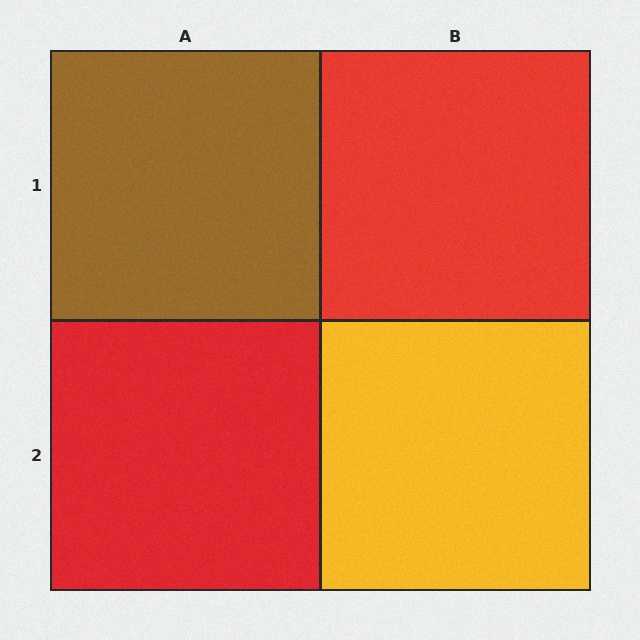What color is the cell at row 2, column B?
Yellow.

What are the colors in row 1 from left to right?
Brown, red.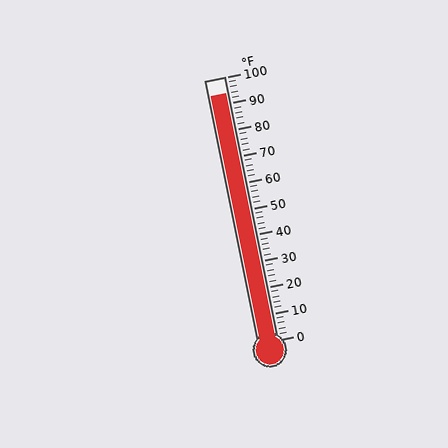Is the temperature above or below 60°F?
The temperature is above 60°F.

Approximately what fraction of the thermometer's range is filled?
The thermometer is filled to approximately 95% of its range.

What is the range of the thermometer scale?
The thermometer scale ranges from 0°F to 100°F.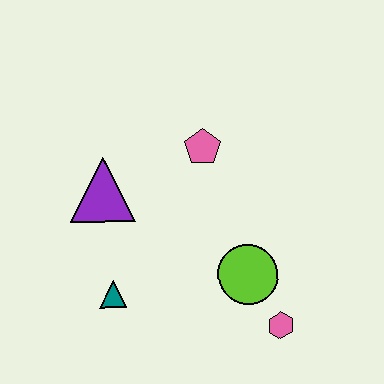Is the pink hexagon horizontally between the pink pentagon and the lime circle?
No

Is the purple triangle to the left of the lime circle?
Yes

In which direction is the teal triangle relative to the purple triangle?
The teal triangle is below the purple triangle.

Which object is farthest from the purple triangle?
The pink hexagon is farthest from the purple triangle.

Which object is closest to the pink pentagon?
The purple triangle is closest to the pink pentagon.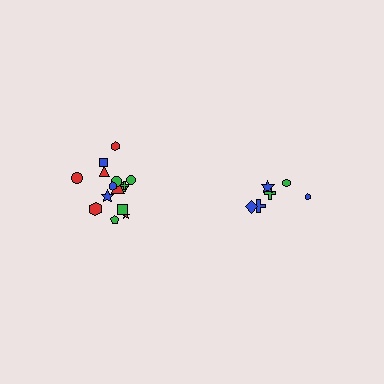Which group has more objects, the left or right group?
The left group.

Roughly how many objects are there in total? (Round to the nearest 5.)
Roughly 20 objects in total.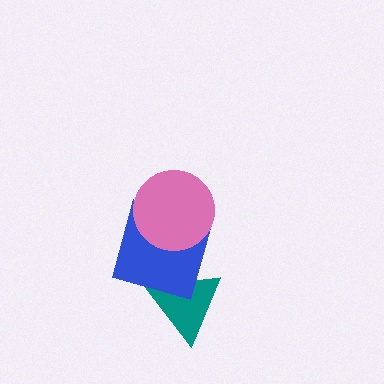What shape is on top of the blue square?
The pink circle is on top of the blue square.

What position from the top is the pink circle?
The pink circle is 1st from the top.